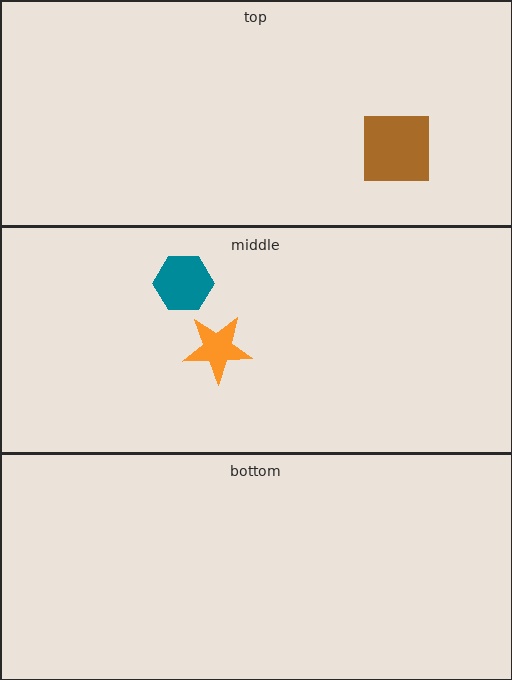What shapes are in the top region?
The brown square.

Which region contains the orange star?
The middle region.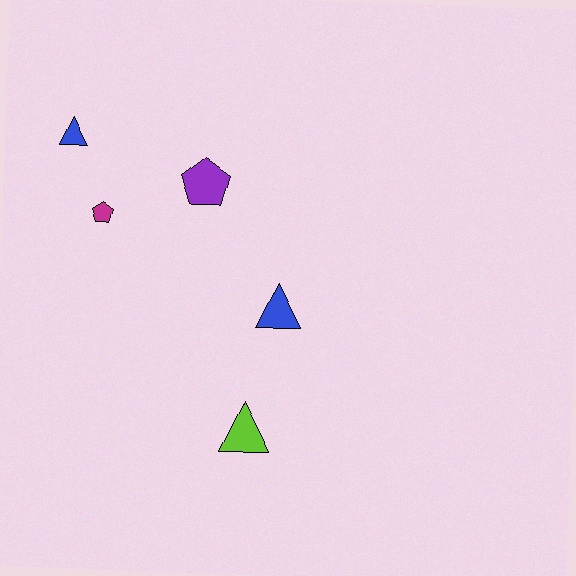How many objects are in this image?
There are 5 objects.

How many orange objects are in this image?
There are no orange objects.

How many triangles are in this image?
There are 3 triangles.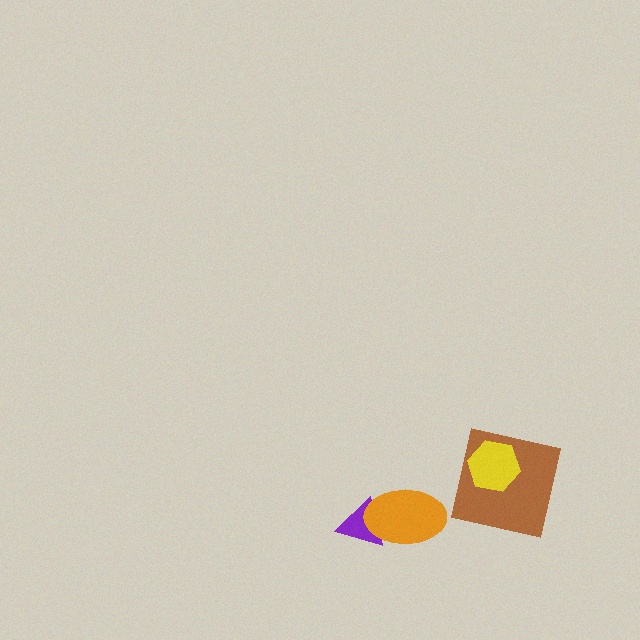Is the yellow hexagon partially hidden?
No, no other shape covers it.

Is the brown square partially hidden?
Yes, it is partially covered by another shape.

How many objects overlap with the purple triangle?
1 object overlaps with the purple triangle.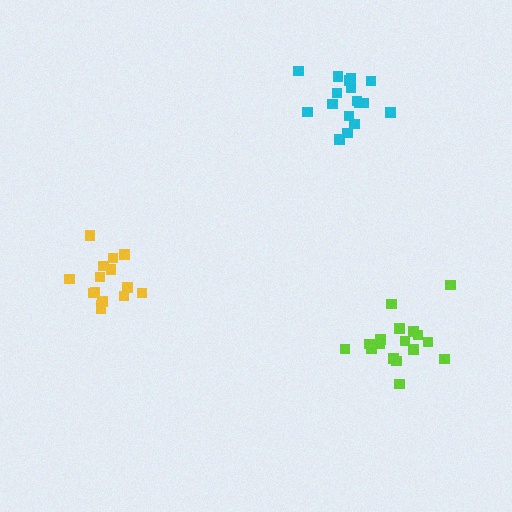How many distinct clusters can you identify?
There are 3 distinct clusters.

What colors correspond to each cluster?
The clusters are colored: cyan, lime, yellow.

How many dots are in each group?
Group 1: 17 dots, Group 2: 17 dots, Group 3: 15 dots (49 total).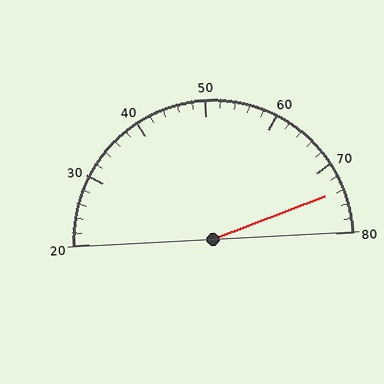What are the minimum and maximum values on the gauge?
The gauge ranges from 20 to 80.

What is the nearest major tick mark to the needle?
The nearest major tick mark is 70.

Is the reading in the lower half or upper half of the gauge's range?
The reading is in the upper half of the range (20 to 80).